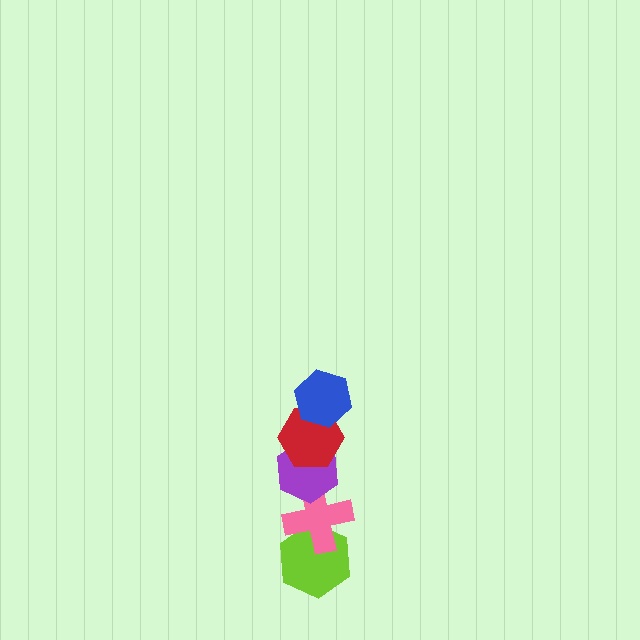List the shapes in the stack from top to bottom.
From top to bottom: the blue hexagon, the red hexagon, the purple hexagon, the pink cross, the lime hexagon.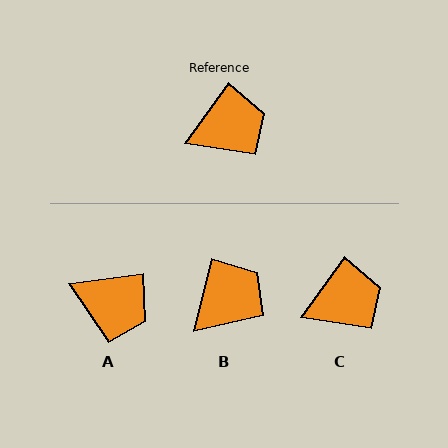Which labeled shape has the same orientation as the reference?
C.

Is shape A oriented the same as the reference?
No, it is off by about 47 degrees.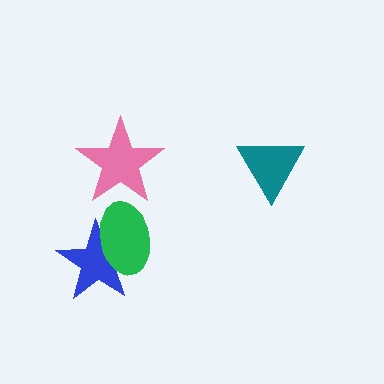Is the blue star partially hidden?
Yes, it is partially covered by another shape.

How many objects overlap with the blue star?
1 object overlaps with the blue star.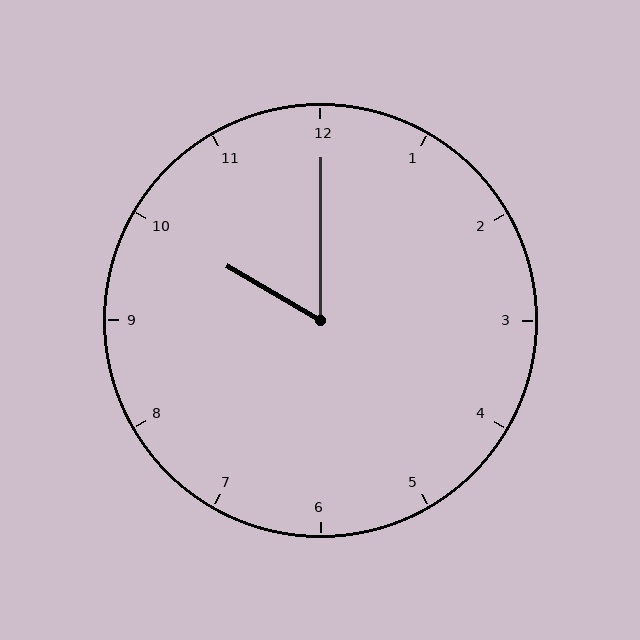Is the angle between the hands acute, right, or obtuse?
It is acute.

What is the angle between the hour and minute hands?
Approximately 60 degrees.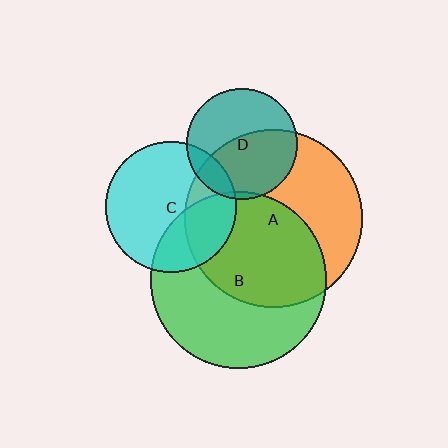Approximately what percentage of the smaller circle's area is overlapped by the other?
Approximately 30%.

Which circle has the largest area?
Circle A (orange).